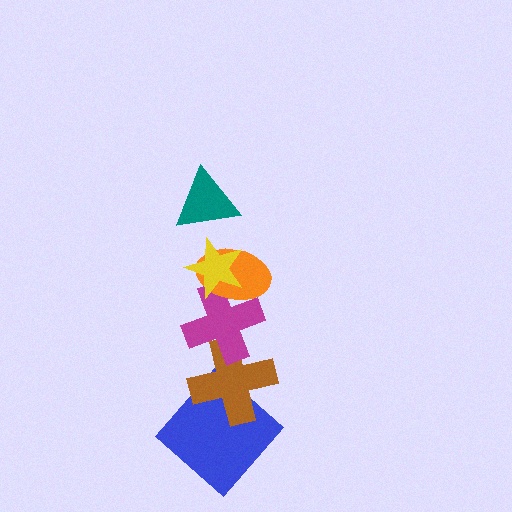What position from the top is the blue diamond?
The blue diamond is 6th from the top.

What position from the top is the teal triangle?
The teal triangle is 1st from the top.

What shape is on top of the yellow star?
The teal triangle is on top of the yellow star.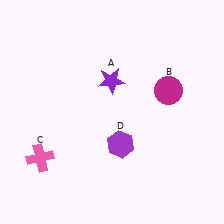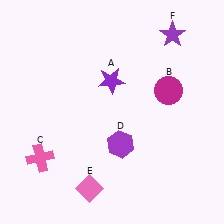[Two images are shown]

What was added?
A pink diamond (E), a purple star (F) were added in Image 2.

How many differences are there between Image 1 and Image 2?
There are 2 differences between the two images.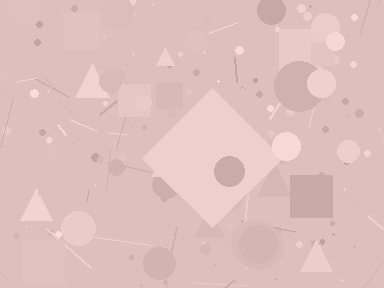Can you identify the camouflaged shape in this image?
The camouflaged shape is a diamond.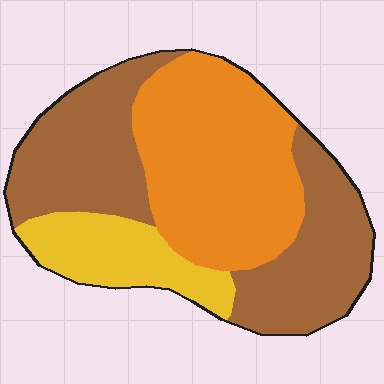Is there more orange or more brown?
Brown.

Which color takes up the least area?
Yellow, at roughly 15%.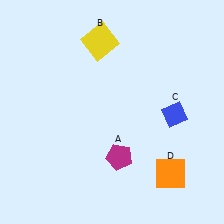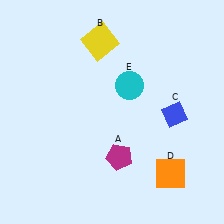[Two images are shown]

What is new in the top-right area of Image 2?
A cyan circle (E) was added in the top-right area of Image 2.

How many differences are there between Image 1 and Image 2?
There is 1 difference between the two images.